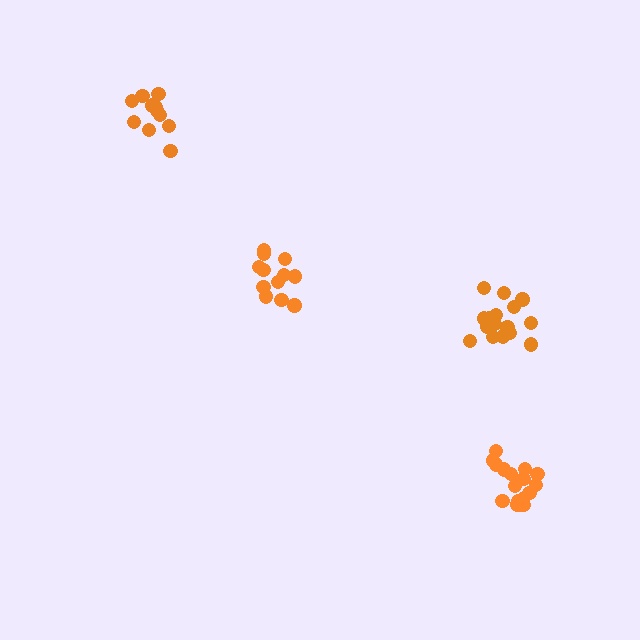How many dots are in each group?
Group 1: 17 dots, Group 2: 16 dots, Group 3: 12 dots, Group 4: 11 dots (56 total).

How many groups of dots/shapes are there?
There are 4 groups.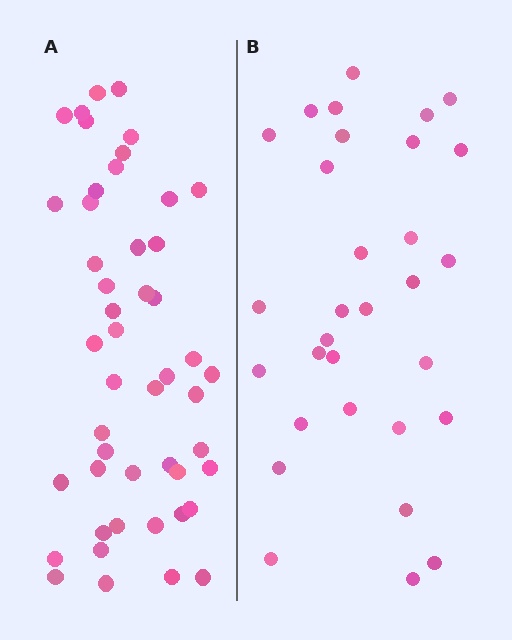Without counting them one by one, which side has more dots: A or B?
Region A (the left region) has more dots.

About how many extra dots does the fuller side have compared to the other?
Region A has approximately 15 more dots than region B.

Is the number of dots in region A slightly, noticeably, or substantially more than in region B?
Region A has substantially more. The ratio is roughly 1.5 to 1.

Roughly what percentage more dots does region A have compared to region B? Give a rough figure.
About 55% more.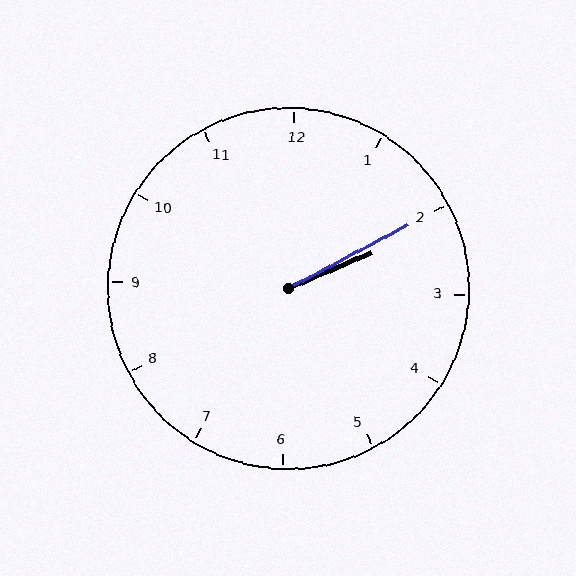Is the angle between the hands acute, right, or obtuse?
It is acute.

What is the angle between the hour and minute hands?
Approximately 5 degrees.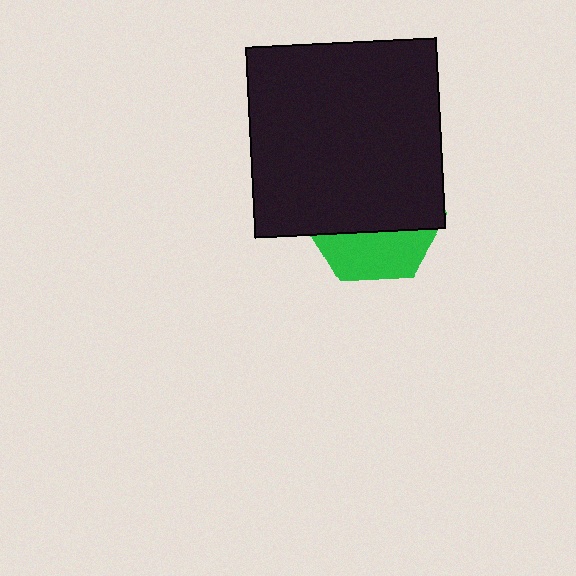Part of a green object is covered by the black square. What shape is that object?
It is a hexagon.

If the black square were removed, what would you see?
You would see the complete green hexagon.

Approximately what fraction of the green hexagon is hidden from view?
Roughly 67% of the green hexagon is hidden behind the black square.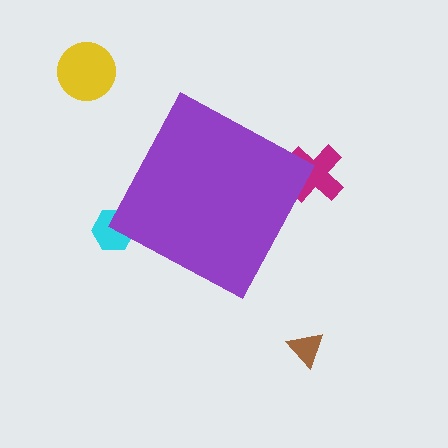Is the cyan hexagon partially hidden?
Yes, the cyan hexagon is partially hidden behind the purple diamond.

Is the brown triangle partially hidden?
No, the brown triangle is fully visible.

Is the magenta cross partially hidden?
Yes, the magenta cross is partially hidden behind the purple diamond.